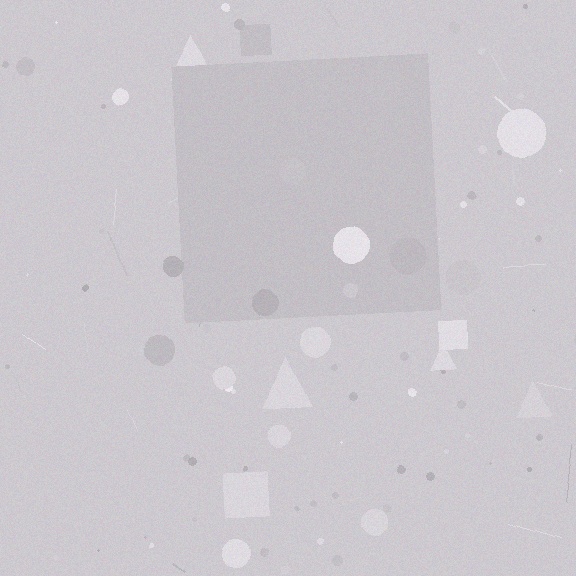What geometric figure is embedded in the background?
A square is embedded in the background.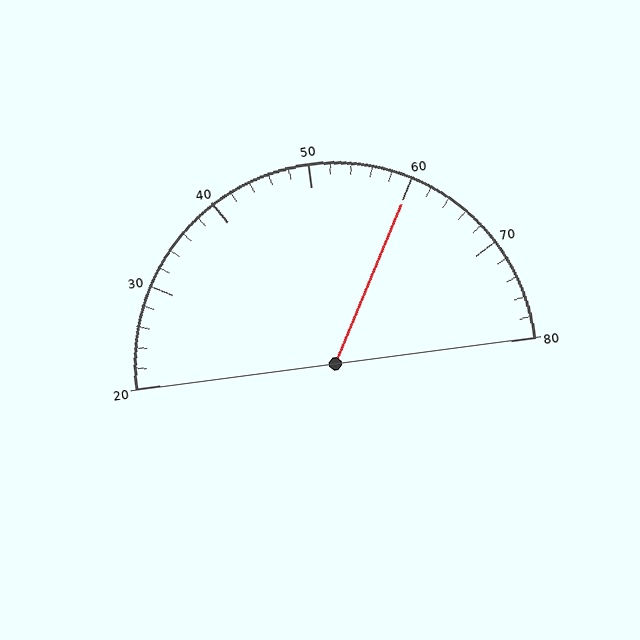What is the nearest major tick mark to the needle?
The nearest major tick mark is 60.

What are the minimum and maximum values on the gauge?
The gauge ranges from 20 to 80.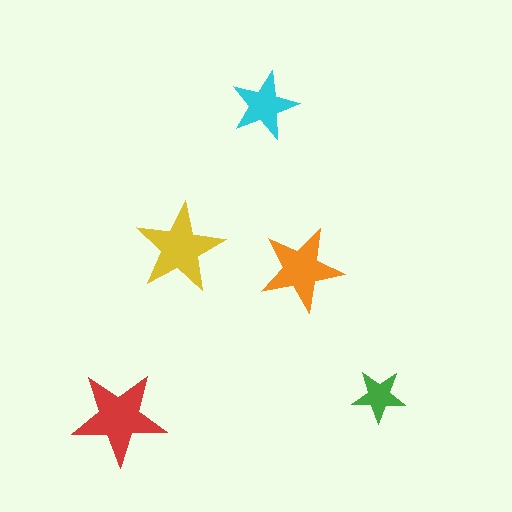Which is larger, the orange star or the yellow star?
The yellow one.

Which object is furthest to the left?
The red star is leftmost.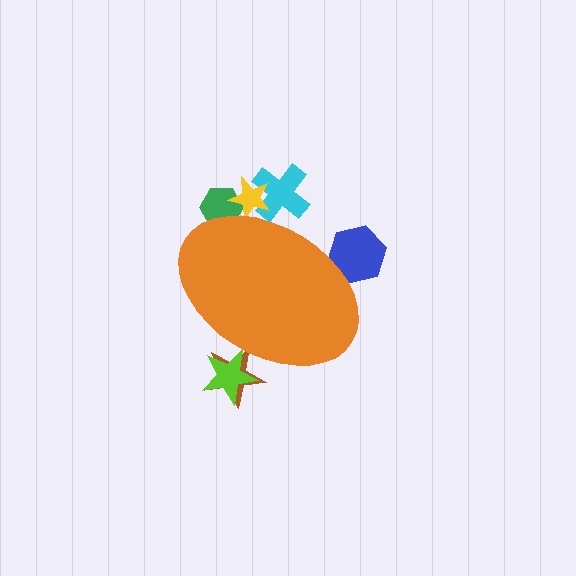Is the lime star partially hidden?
Yes, the lime star is partially hidden behind the orange ellipse.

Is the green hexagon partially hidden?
Yes, the green hexagon is partially hidden behind the orange ellipse.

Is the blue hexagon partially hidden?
Yes, the blue hexagon is partially hidden behind the orange ellipse.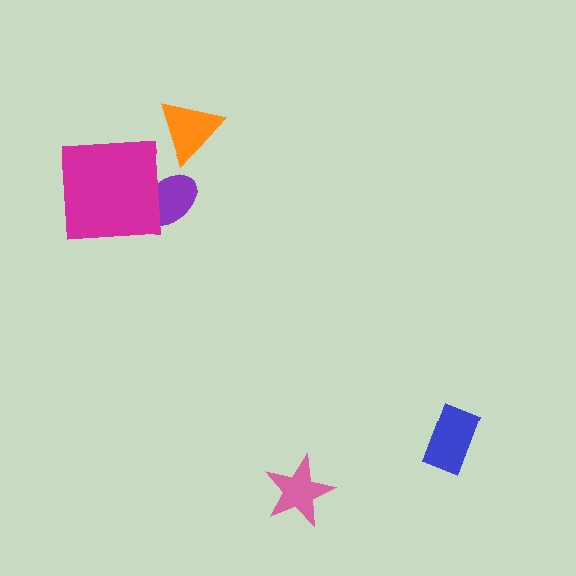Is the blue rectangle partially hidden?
No, no other shape covers it.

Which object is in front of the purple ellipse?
The magenta square is in front of the purple ellipse.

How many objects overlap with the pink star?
0 objects overlap with the pink star.